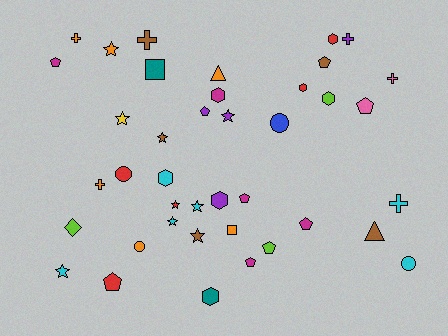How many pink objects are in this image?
There are 2 pink objects.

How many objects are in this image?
There are 40 objects.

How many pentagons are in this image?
There are 9 pentagons.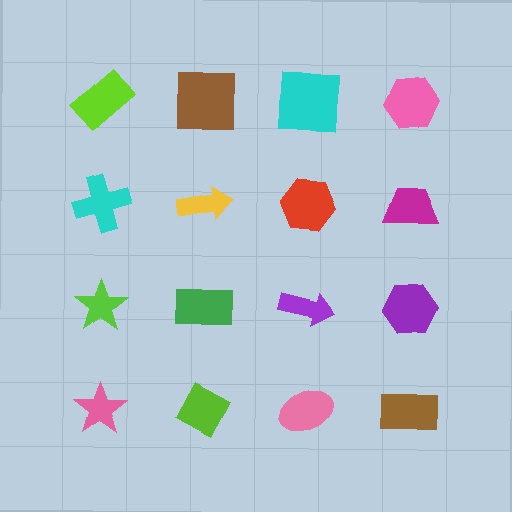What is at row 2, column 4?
A magenta trapezoid.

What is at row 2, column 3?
A red hexagon.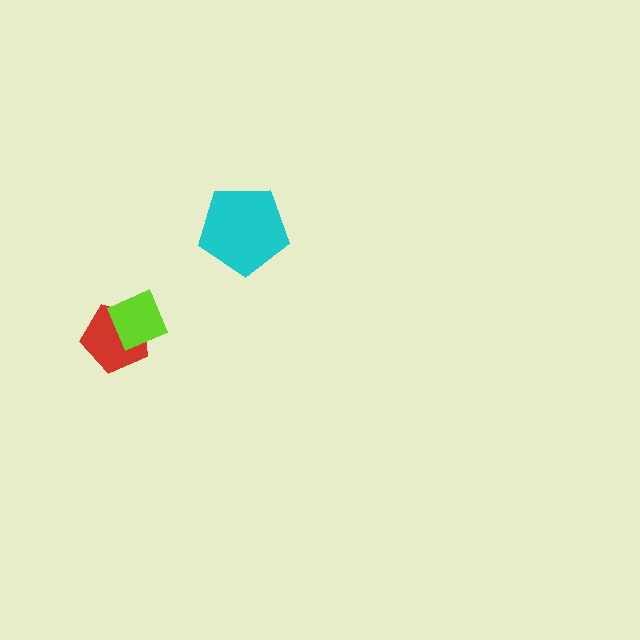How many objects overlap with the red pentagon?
1 object overlaps with the red pentagon.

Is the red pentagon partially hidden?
Yes, it is partially covered by another shape.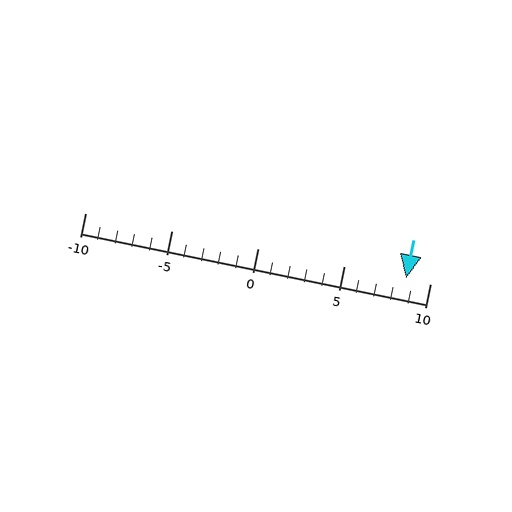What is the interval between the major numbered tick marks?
The major tick marks are spaced 5 units apart.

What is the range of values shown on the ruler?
The ruler shows values from -10 to 10.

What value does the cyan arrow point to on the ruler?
The cyan arrow points to approximately 9.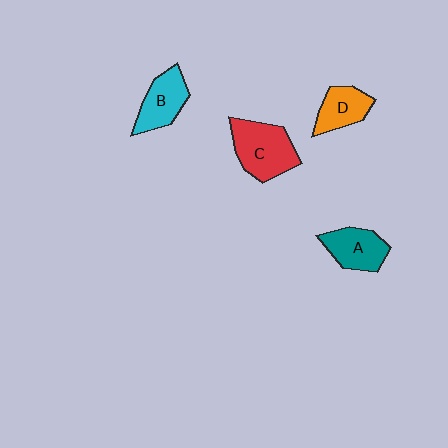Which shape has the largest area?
Shape C (red).